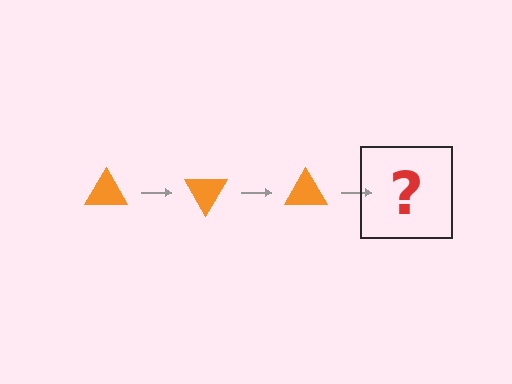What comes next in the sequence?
The next element should be an orange triangle rotated 180 degrees.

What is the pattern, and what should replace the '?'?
The pattern is that the triangle rotates 60 degrees each step. The '?' should be an orange triangle rotated 180 degrees.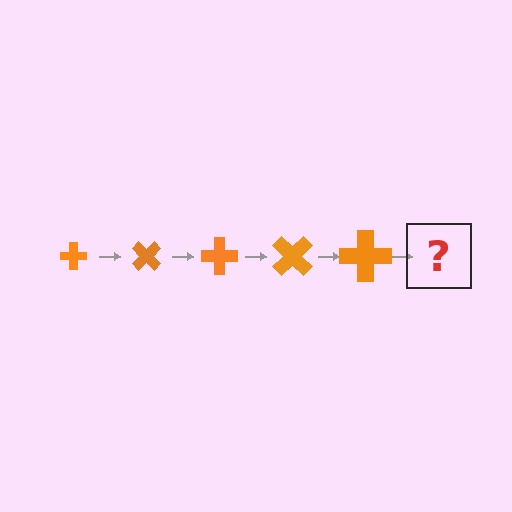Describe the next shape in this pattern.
It should be a cross, larger than the previous one and rotated 225 degrees from the start.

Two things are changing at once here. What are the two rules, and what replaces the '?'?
The two rules are that the cross grows larger each step and it rotates 45 degrees each step. The '?' should be a cross, larger than the previous one and rotated 225 degrees from the start.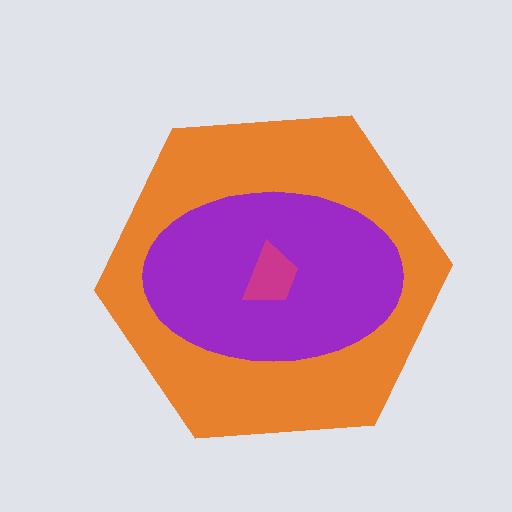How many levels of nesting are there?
3.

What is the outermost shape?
The orange hexagon.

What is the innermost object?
The magenta trapezoid.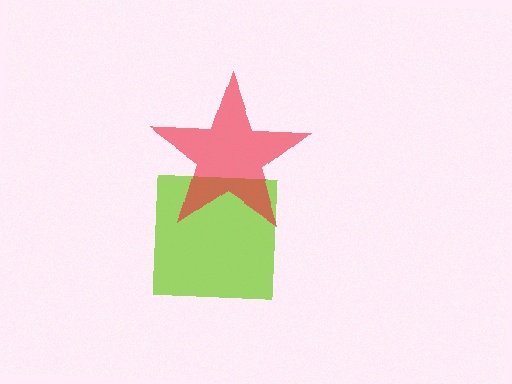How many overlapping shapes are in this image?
There are 2 overlapping shapes in the image.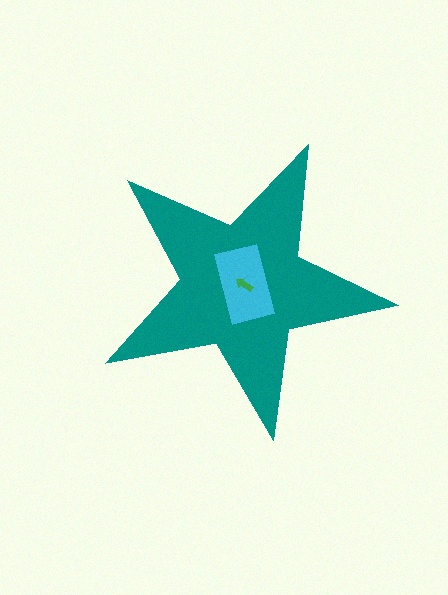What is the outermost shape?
The teal star.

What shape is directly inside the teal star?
The cyan rectangle.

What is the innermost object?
The green arrow.